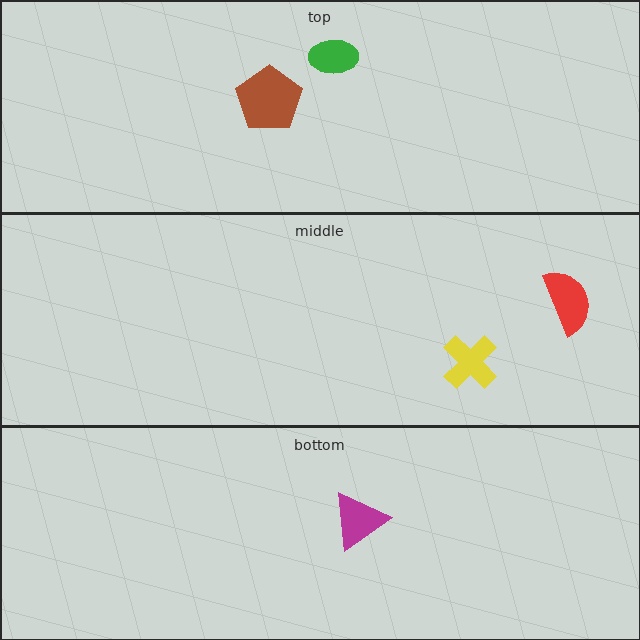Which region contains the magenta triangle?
The bottom region.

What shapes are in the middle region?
The yellow cross, the red semicircle.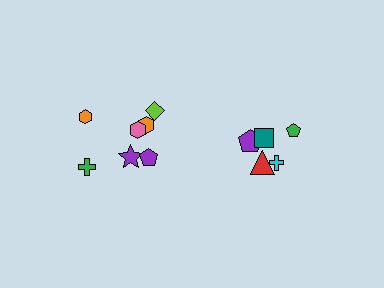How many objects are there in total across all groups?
There are 12 objects.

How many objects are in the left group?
There are 7 objects.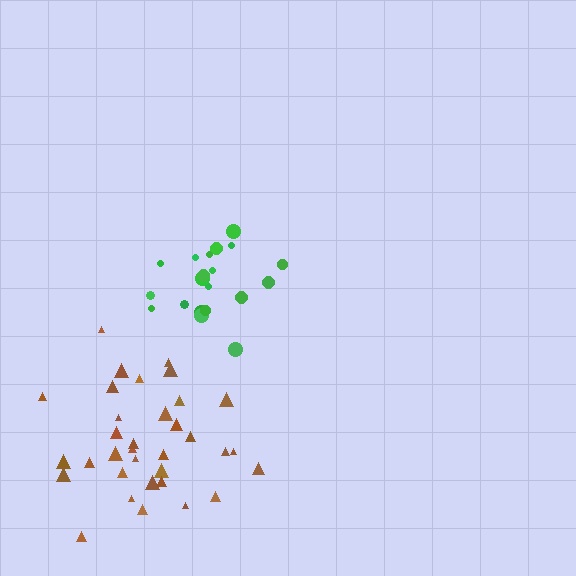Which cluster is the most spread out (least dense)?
Brown.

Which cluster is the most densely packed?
Green.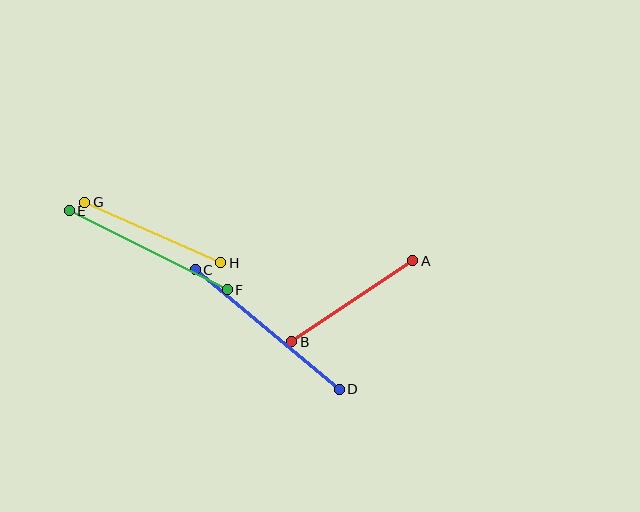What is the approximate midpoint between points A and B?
The midpoint is at approximately (352, 301) pixels.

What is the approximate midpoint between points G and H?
The midpoint is at approximately (153, 232) pixels.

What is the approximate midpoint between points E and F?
The midpoint is at approximately (148, 250) pixels.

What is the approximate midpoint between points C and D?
The midpoint is at approximately (267, 330) pixels.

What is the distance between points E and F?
The distance is approximately 177 pixels.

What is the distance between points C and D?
The distance is approximately 187 pixels.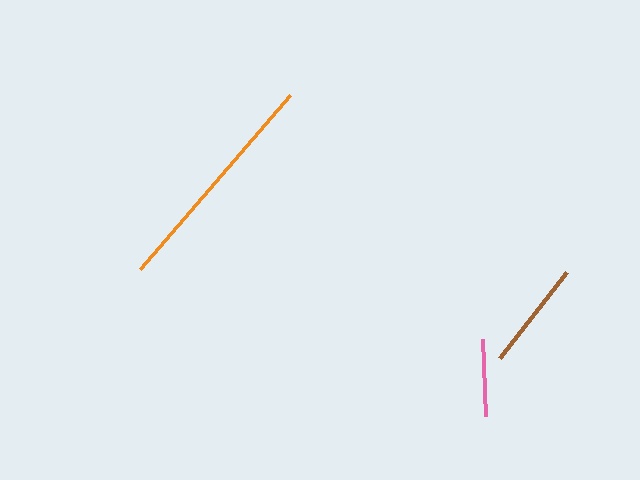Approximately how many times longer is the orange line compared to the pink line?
The orange line is approximately 3.0 times the length of the pink line.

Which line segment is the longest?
The orange line is the longest at approximately 229 pixels.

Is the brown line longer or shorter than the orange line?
The orange line is longer than the brown line.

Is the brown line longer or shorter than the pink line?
The brown line is longer than the pink line.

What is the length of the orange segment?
The orange segment is approximately 229 pixels long.